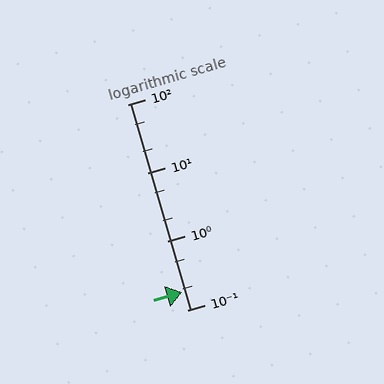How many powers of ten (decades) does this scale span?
The scale spans 3 decades, from 0.1 to 100.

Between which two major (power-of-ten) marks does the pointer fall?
The pointer is between 0.1 and 1.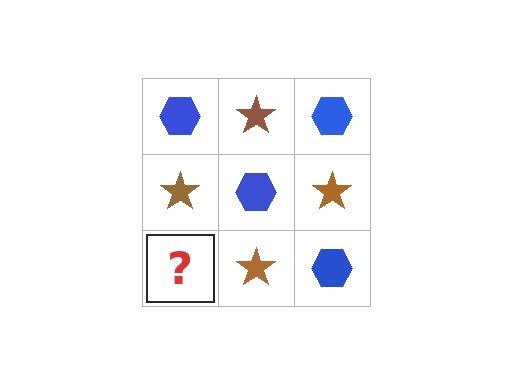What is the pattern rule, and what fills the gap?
The rule is that it alternates blue hexagon and brown star in a checkerboard pattern. The gap should be filled with a blue hexagon.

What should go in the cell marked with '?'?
The missing cell should contain a blue hexagon.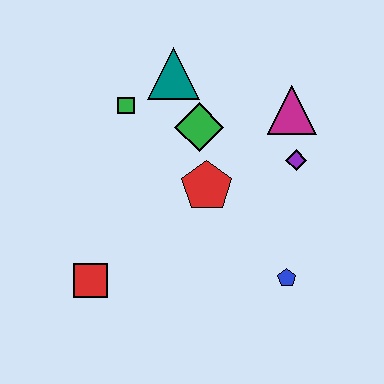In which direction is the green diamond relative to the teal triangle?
The green diamond is below the teal triangle.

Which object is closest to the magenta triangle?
The purple diamond is closest to the magenta triangle.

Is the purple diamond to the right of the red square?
Yes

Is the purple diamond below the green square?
Yes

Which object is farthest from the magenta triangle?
The red square is farthest from the magenta triangle.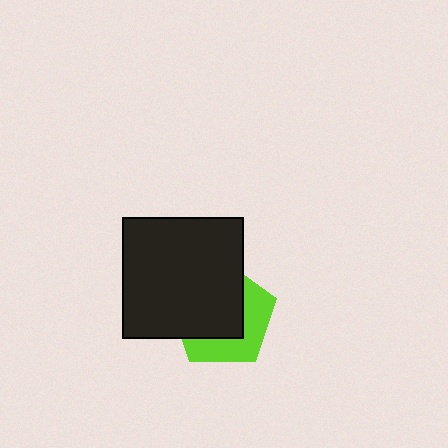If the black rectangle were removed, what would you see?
You would see the complete lime pentagon.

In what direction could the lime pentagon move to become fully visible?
The lime pentagon could move toward the lower-right. That would shift it out from behind the black rectangle entirely.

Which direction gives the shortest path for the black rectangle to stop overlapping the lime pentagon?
Moving toward the upper-left gives the shortest separation.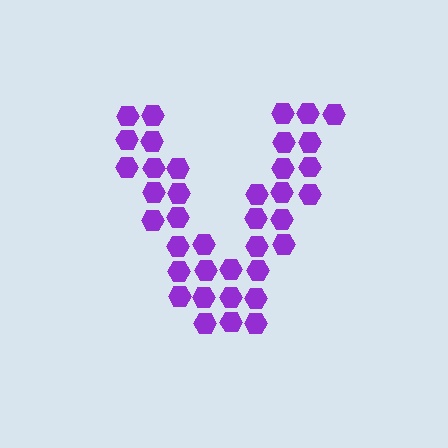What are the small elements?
The small elements are hexagons.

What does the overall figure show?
The overall figure shows the letter V.